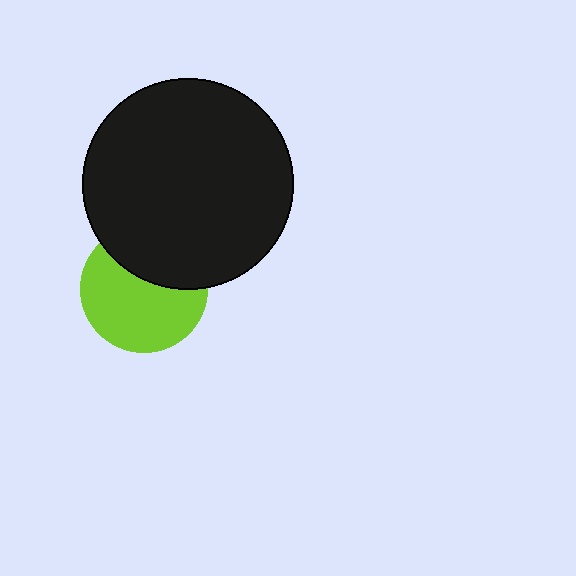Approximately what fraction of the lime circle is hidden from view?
Roughly 36% of the lime circle is hidden behind the black circle.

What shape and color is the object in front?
The object in front is a black circle.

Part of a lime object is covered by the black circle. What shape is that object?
It is a circle.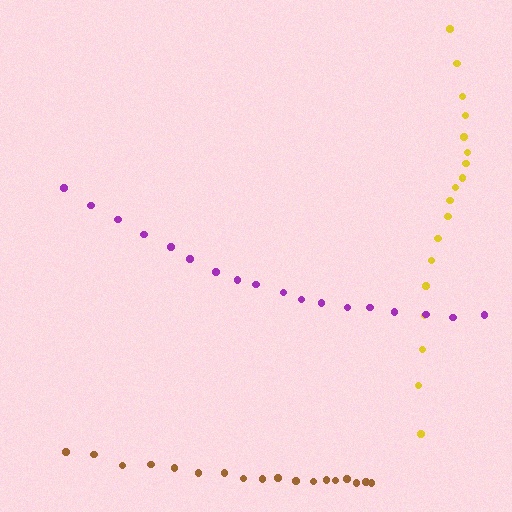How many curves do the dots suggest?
There are 3 distinct paths.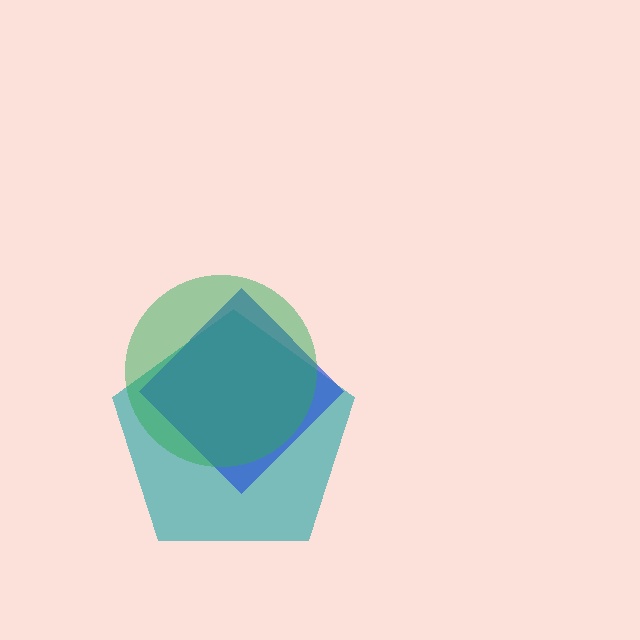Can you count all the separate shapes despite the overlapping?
Yes, there are 3 separate shapes.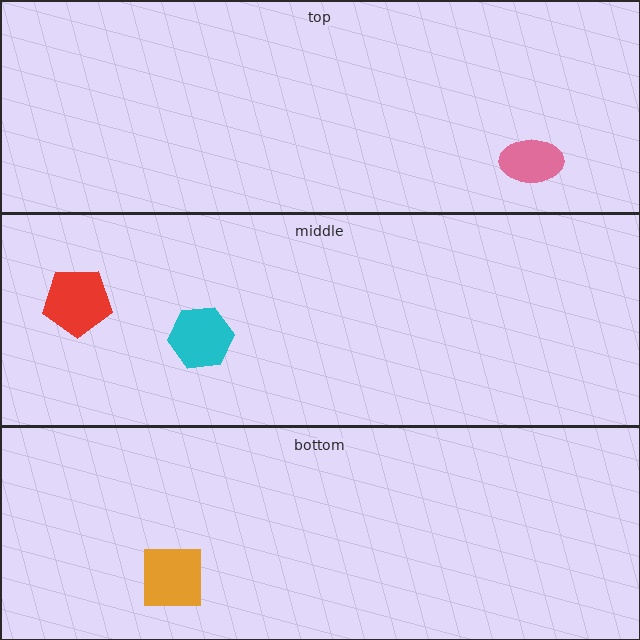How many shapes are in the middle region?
2.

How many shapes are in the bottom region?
1.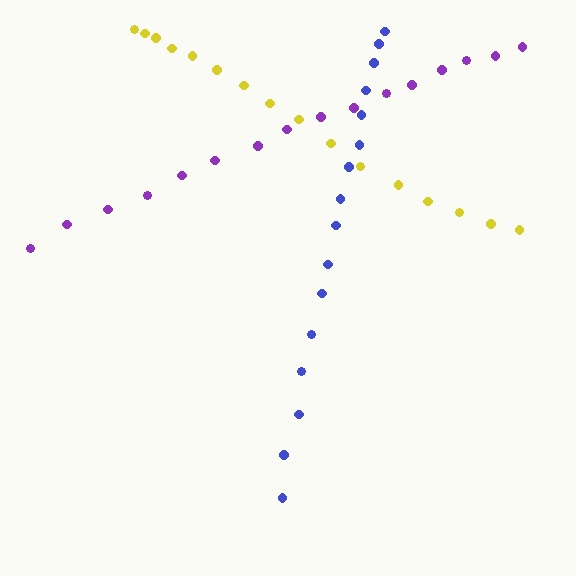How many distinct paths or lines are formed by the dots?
There are 3 distinct paths.